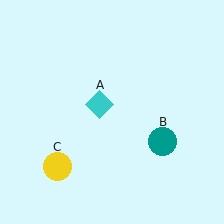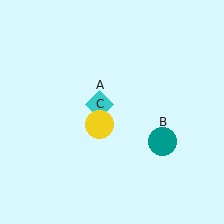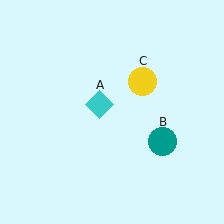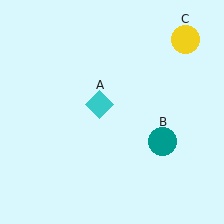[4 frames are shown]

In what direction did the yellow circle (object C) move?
The yellow circle (object C) moved up and to the right.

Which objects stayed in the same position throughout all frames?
Cyan diamond (object A) and teal circle (object B) remained stationary.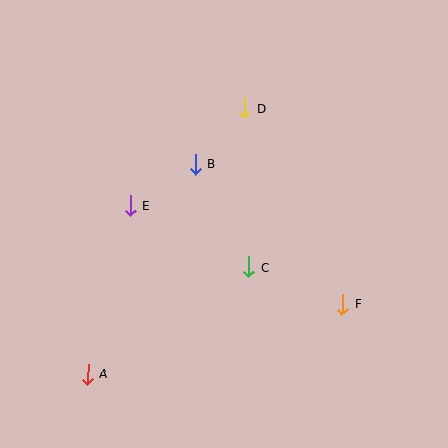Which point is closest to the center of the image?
Point C at (249, 267) is closest to the center.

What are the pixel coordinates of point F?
Point F is at (343, 304).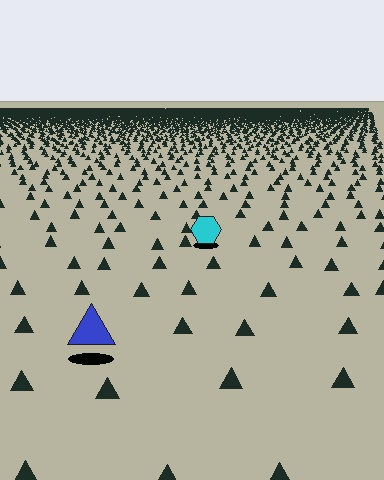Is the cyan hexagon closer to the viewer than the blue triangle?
No. The blue triangle is closer — you can tell from the texture gradient: the ground texture is coarser near it.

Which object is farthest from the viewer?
The cyan hexagon is farthest from the viewer. It appears smaller and the ground texture around it is denser.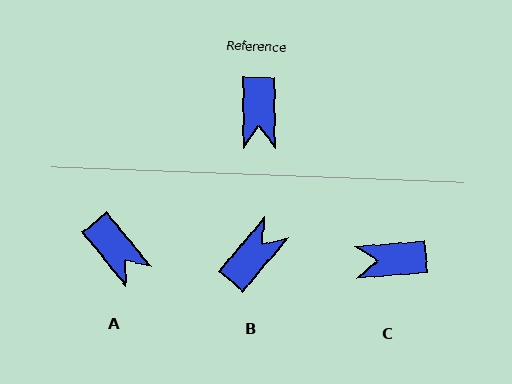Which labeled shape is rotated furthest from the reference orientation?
B, about 139 degrees away.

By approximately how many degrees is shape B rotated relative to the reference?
Approximately 139 degrees counter-clockwise.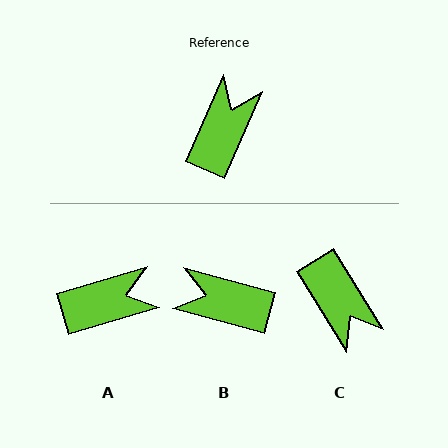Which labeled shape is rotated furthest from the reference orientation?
C, about 125 degrees away.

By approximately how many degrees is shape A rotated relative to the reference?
Approximately 50 degrees clockwise.